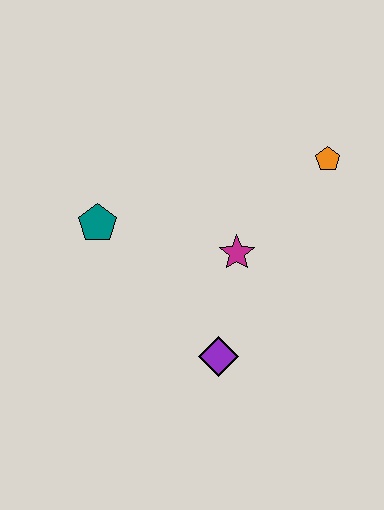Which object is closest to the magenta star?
The purple diamond is closest to the magenta star.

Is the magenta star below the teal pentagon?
Yes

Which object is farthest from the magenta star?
The teal pentagon is farthest from the magenta star.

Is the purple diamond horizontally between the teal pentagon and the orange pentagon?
Yes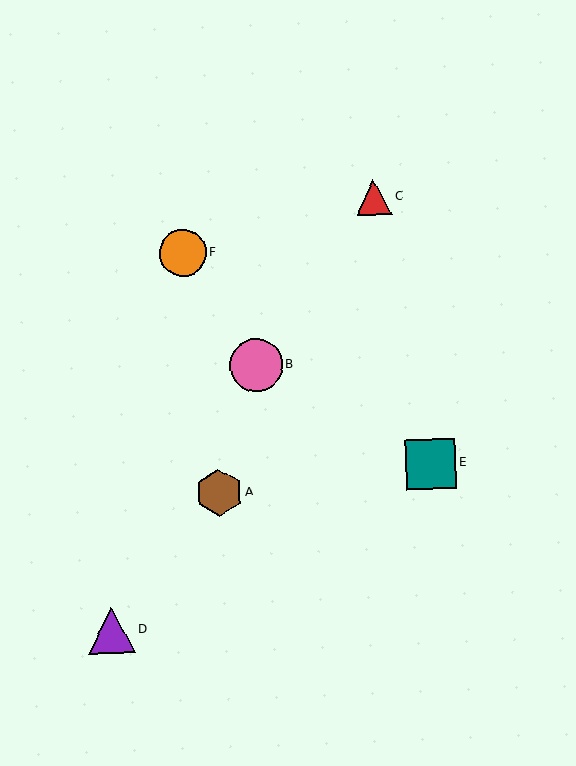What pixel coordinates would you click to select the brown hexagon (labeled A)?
Click at (219, 493) to select the brown hexagon A.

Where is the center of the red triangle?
The center of the red triangle is at (374, 197).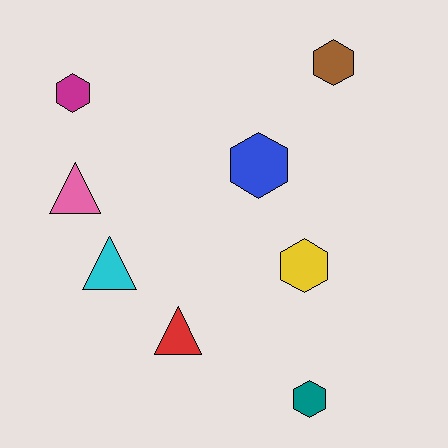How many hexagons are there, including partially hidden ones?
There are 5 hexagons.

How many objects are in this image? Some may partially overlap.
There are 8 objects.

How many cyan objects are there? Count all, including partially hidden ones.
There is 1 cyan object.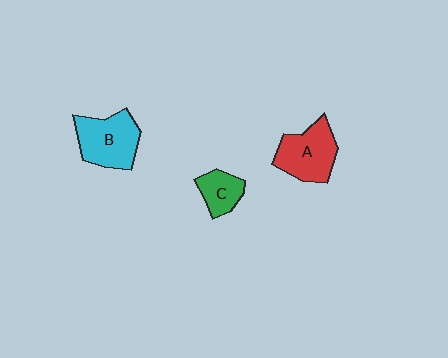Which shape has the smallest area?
Shape C (green).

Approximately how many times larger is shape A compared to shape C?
Approximately 1.8 times.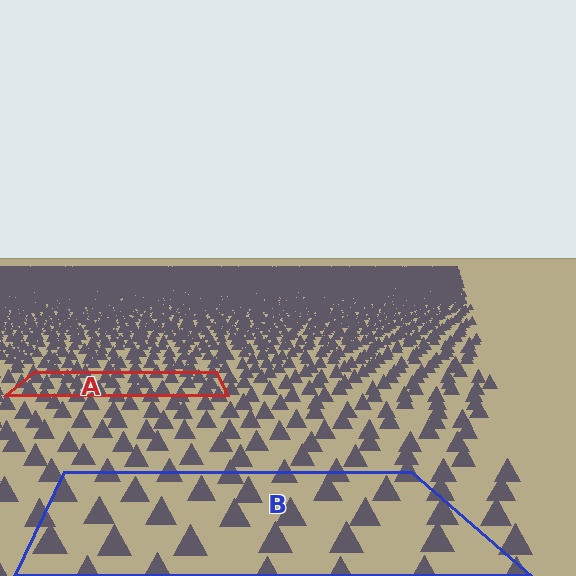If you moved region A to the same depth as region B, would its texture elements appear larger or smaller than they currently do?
They would appear larger. At a closer depth, the same texture elements are projected at a bigger on-screen size.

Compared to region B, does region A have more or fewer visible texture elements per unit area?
Region A has more texture elements per unit area — they are packed more densely because it is farther away.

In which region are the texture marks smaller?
The texture marks are smaller in region A, because it is farther away.